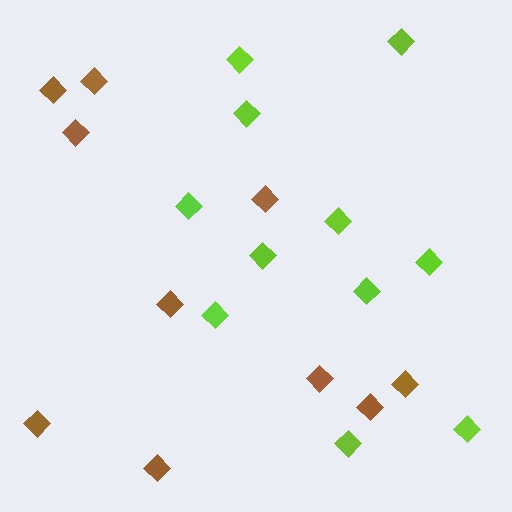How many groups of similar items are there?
There are 2 groups: one group of brown diamonds (10) and one group of lime diamonds (11).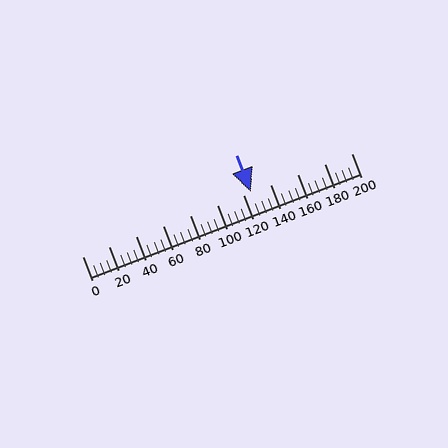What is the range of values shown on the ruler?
The ruler shows values from 0 to 200.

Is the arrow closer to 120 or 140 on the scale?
The arrow is closer to 120.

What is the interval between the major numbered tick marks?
The major tick marks are spaced 20 units apart.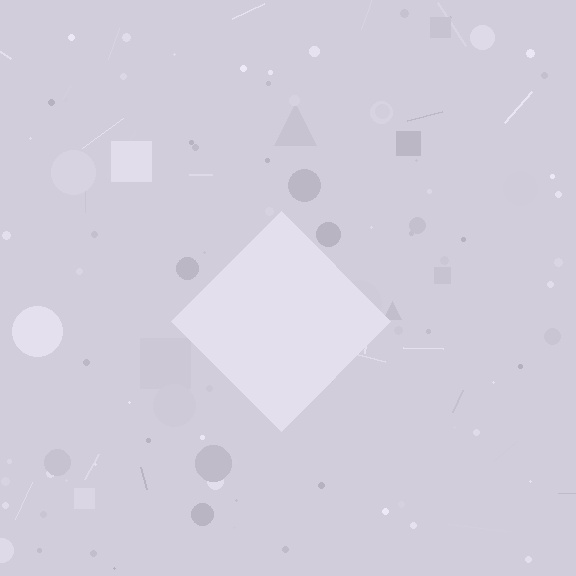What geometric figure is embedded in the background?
A diamond is embedded in the background.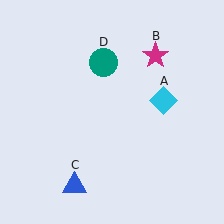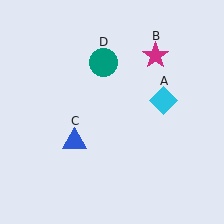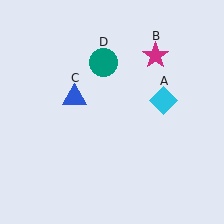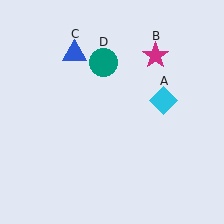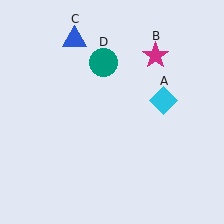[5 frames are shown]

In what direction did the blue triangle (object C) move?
The blue triangle (object C) moved up.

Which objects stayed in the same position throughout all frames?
Cyan diamond (object A) and magenta star (object B) and teal circle (object D) remained stationary.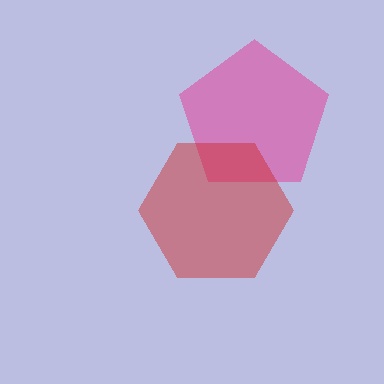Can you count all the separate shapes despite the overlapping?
Yes, there are 2 separate shapes.